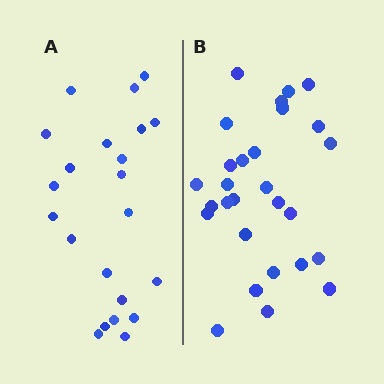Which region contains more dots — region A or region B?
Region B (the right region) has more dots.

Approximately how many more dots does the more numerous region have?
Region B has about 6 more dots than region A.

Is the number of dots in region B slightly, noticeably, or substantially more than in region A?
Region B has noticeably more, but not dramatically so. The ratio is roughly 1.3 to 1.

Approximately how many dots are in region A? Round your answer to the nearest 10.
About 20 dots. (The exact count is 22, which rounds to 20.)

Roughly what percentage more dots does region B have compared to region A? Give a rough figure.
About 25% more.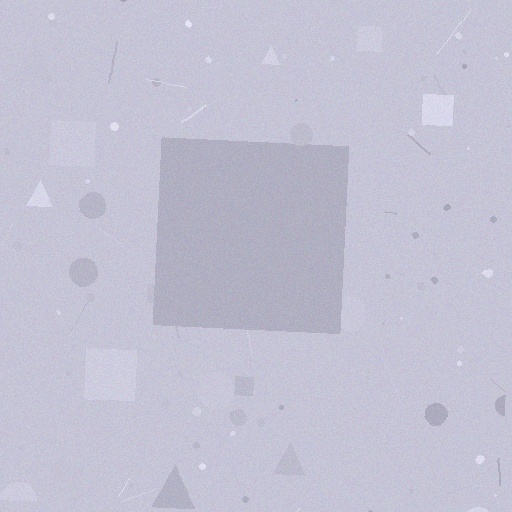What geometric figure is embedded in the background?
A square is embedded in the background.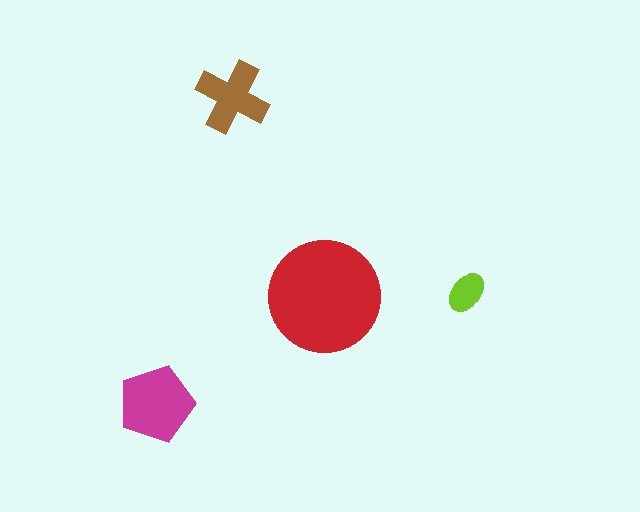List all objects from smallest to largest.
The lime ellipse, the brown cross, the magenta pentagon, the red circle.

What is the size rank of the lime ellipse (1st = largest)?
4th.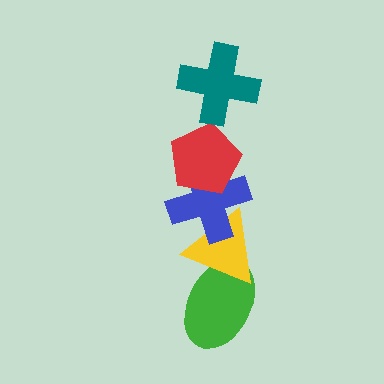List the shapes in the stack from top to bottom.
From top to bottom: the teal cross, the red pentagon, the blue cross, the yellow triangle, the green ellipse.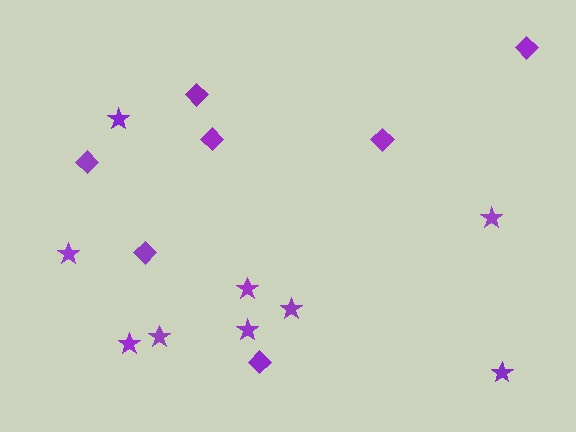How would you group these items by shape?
There are 2 groups: one group of stars (9) and one group of diamonds (7).